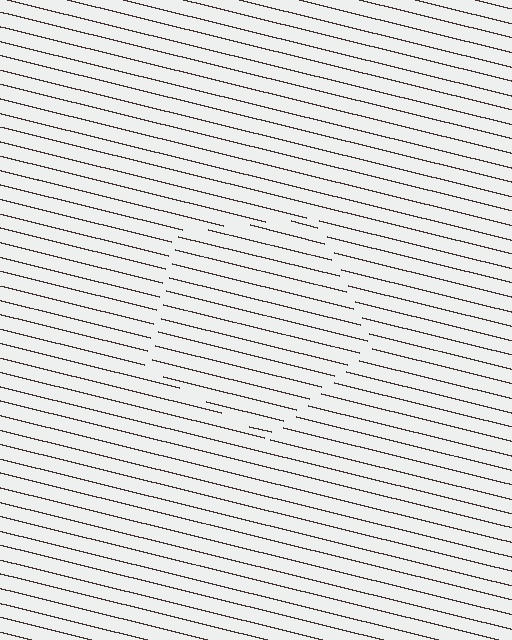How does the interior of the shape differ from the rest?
The interior of the shape contains the same grating, shifted by half a period — the contour is defined by the phase discontinuity where line-ends from the inner and outer gratings abut.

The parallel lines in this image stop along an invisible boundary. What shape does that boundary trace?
An illusory pentagon. The interior of the shape contains the same grating, shifted by half a period — the contour is defined by the phase discontinuity where line-ends from the inner and outer gratings abut.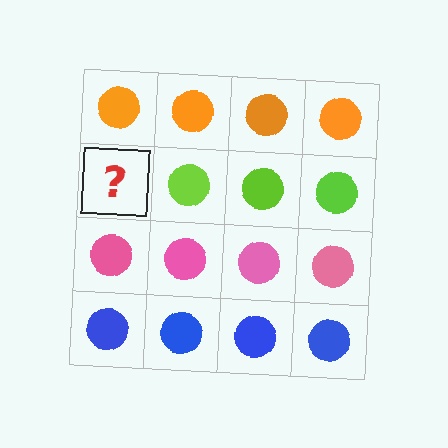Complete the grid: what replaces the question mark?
The question mark should be replaced with a lime circle.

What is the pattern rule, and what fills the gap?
The rule is that each row has a consistent color. The gap should be filled with a lime circle.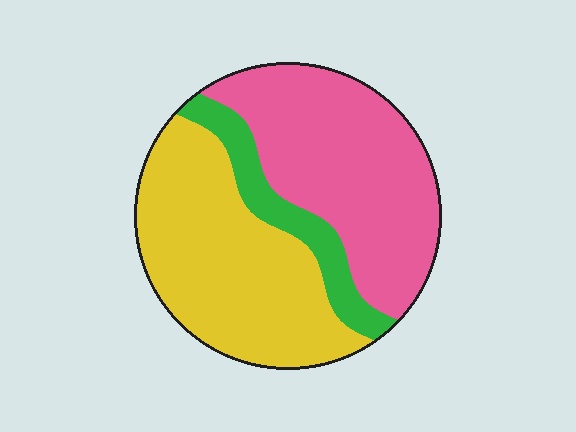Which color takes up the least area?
Green, at roughly 15%.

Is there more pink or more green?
Pink.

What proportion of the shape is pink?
Pink takes up about two fifths (2/5) of the shape.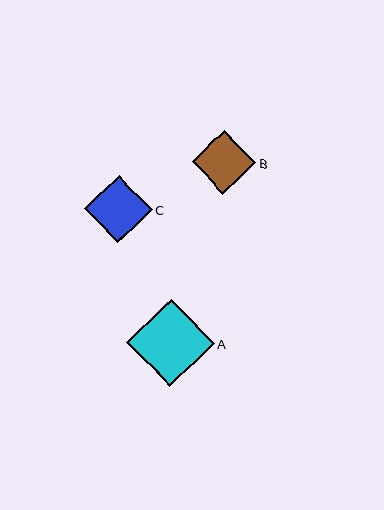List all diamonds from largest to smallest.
From largest to smallest: A, C, B.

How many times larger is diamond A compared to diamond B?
Diamond A is approximately 1.4 times the size of diamond B.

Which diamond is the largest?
Diamond A is the largest with a size of approximately 88 pixels.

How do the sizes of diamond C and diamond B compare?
Diamond C and diamond B are approximately the same size.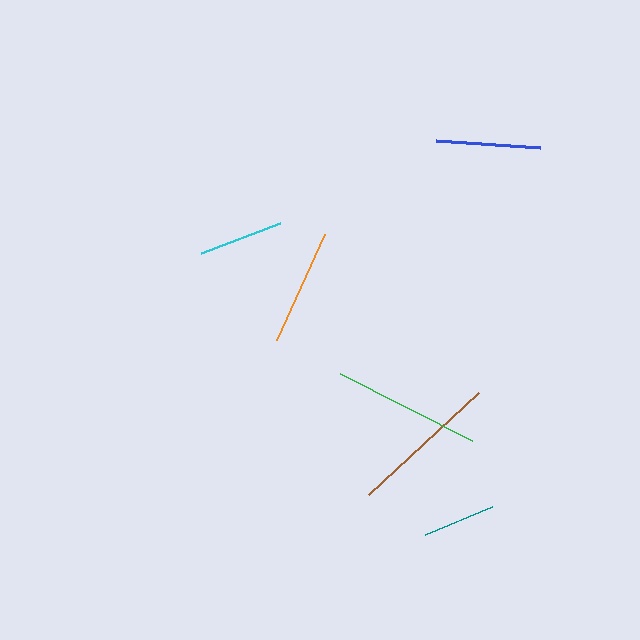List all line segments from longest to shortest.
From longest to shortest: brown, green, orange, blue, cyan, teal.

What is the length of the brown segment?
The brown segment is approximately 150 pixels long.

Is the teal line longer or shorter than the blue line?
The blue line is longer than the teal line.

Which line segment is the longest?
The brown line is the longest at approximately 150 pixels.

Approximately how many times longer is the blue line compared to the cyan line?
The blue line is approximately 1.2 times the length of the cyan line.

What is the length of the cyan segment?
The cyan segment is approximately 84 pixels long.